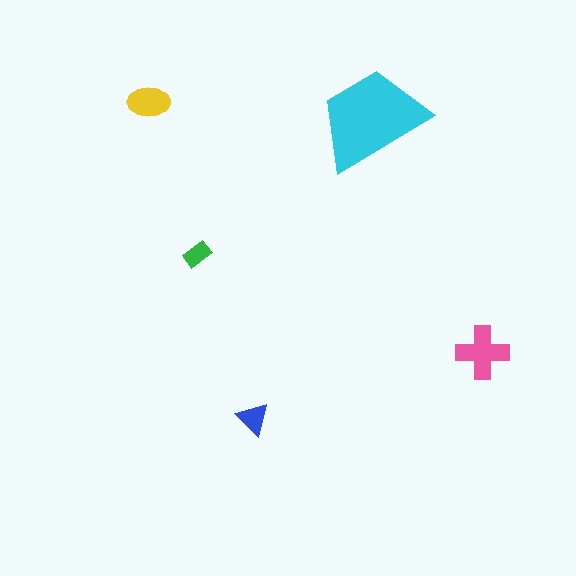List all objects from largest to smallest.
The cyan trapezoid, the pink cross, the yellow ellipse, the blue triangle, the green rectangle.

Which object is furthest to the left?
The yellow ellipse is leftmost.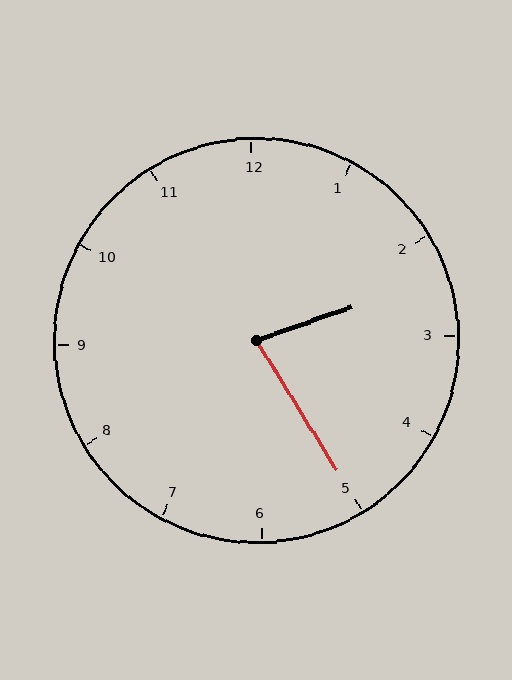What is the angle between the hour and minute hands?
Approximately 78 degrees.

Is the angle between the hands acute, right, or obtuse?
It is acute.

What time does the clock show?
2:25.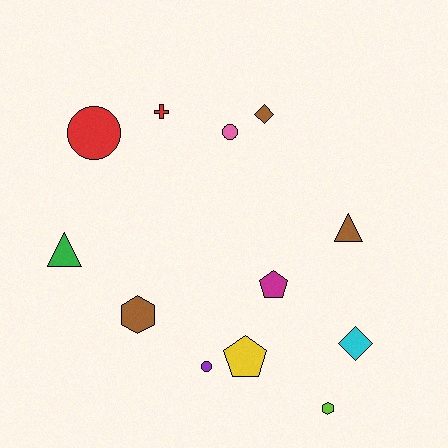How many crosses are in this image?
There is 1 cross.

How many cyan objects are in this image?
There is 1 cyan object.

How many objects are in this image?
There are 12 objects.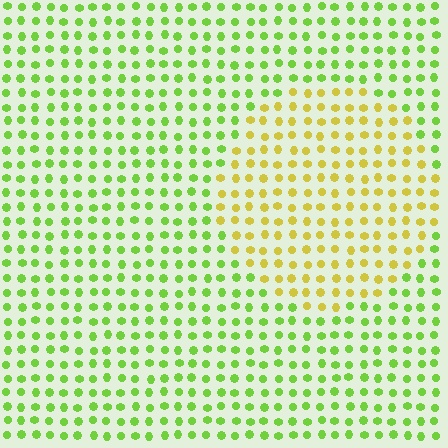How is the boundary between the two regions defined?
The boundary is defined purely by a slight shift in hue (about 44 degrees). Spacing, size, and orientation are identical on both sides.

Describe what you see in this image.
The image is filled with small lime elements in a uniform arrangement. A circle-shaped region is visible where the elements are tinted to a slightly different hue, forming a subtle color boundary.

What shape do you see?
I see a circle.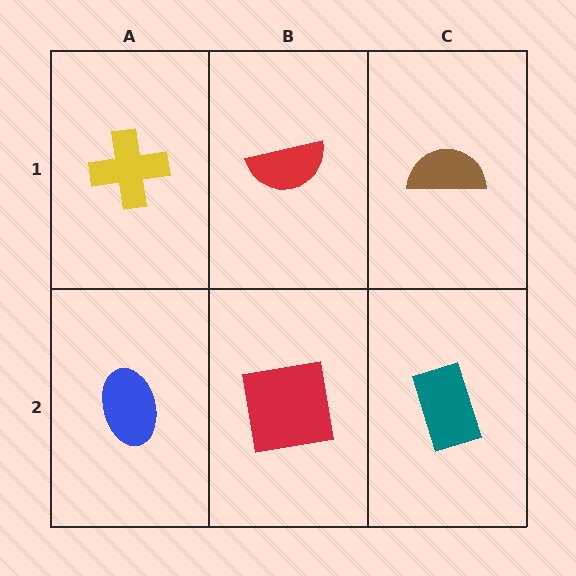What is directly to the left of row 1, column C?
A red semicircle.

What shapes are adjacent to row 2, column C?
A brown semicircle (row 1, column C), a red square (row 2, column B).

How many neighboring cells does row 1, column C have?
2.